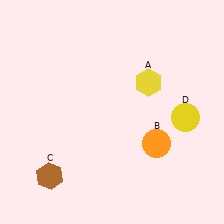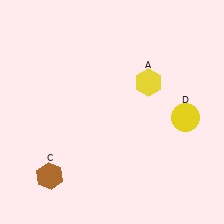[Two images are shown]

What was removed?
The orange circle (B) was removed in Image 2.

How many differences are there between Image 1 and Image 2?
There is 1 difference between the two images.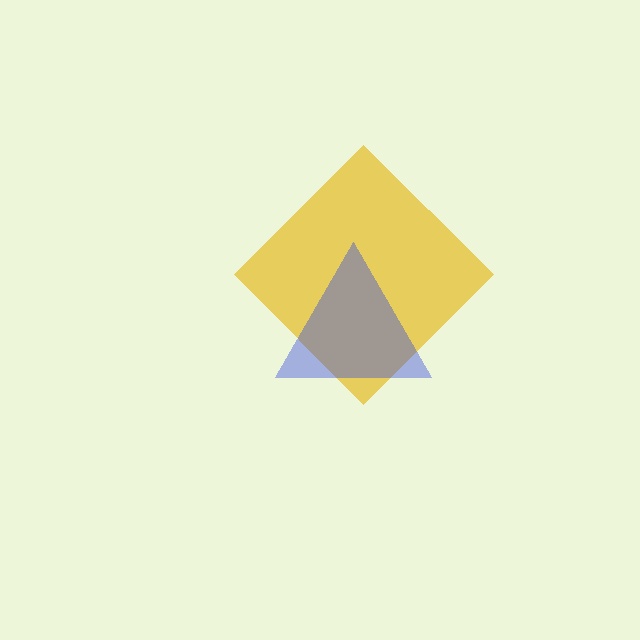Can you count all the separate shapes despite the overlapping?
Yes, there are 2 separate shapes.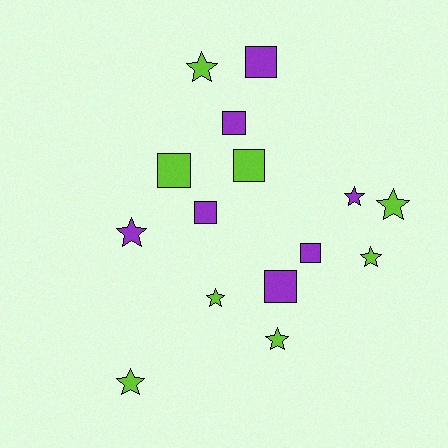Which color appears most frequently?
Lime, with 8 objects.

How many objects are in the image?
There are 15 objects.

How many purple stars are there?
There are 2 purple stars.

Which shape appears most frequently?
Star, with 8 objects.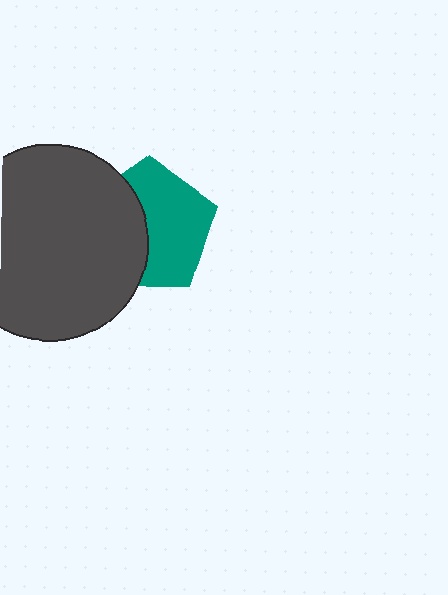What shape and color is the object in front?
The object in front is a dark gray circle.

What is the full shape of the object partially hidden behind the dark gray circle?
The partially hidden object is a teal pentagon.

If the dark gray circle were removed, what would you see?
You would see the complete teal pentagon.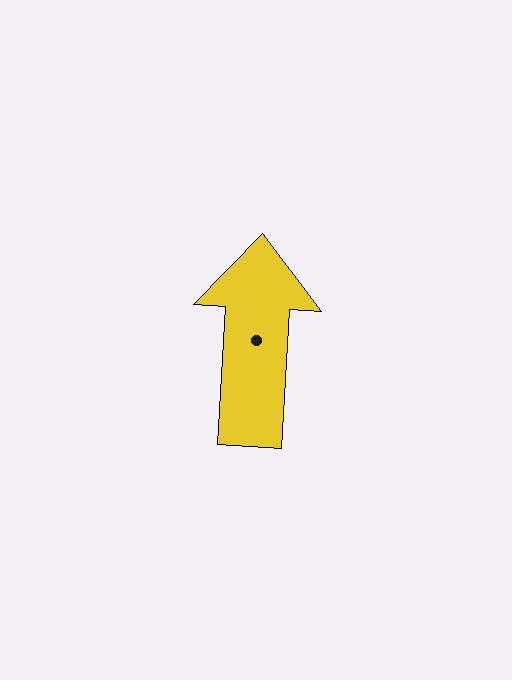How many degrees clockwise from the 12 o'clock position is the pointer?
Approximately 3 degrees.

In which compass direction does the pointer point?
North.